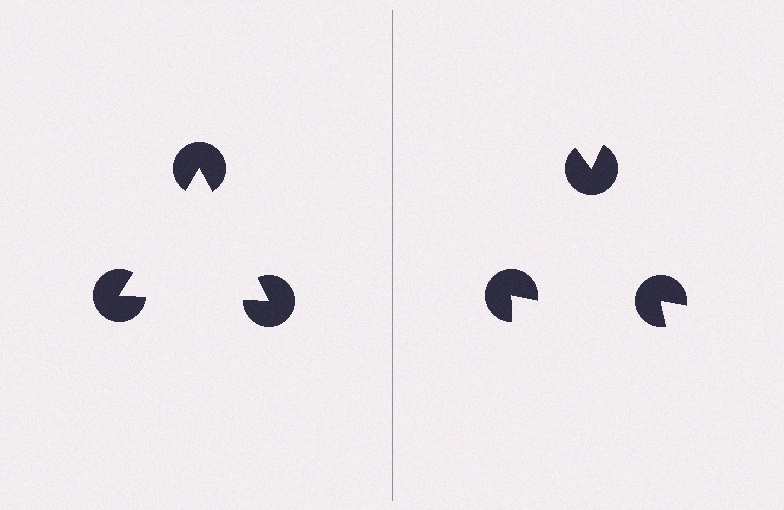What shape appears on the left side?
An illusory triangle.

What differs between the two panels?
The pac-man discs are positioned identically on both sides; only the wedge orientations differ. On the left they align to a triangle; on the right they are misaligned.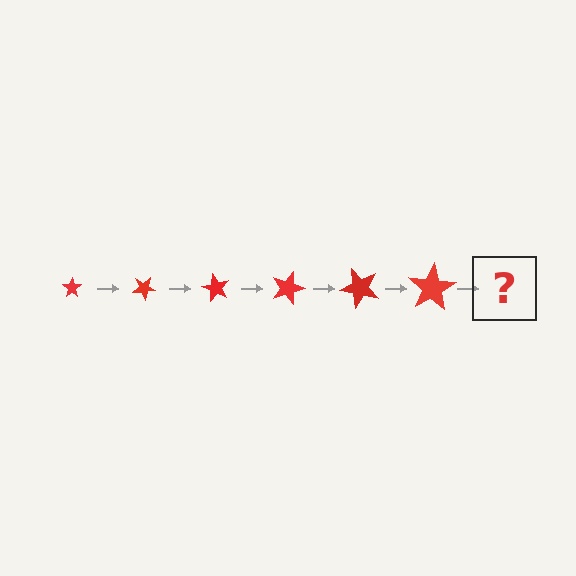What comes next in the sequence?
The next element should be a star, larger than the previous one and rotated 180 degrees from the start.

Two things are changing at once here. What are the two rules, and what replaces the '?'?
The two rules are that the star grows larger each step and it rotates 30 degrees each step. The '?' should be a star, larger than the previous one and rotated 180 degrees from the start.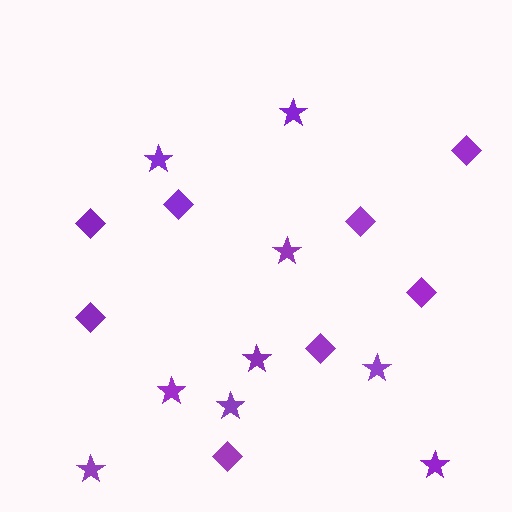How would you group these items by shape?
There are 2 groups: one group of stars (9) and one group of diamonds (8).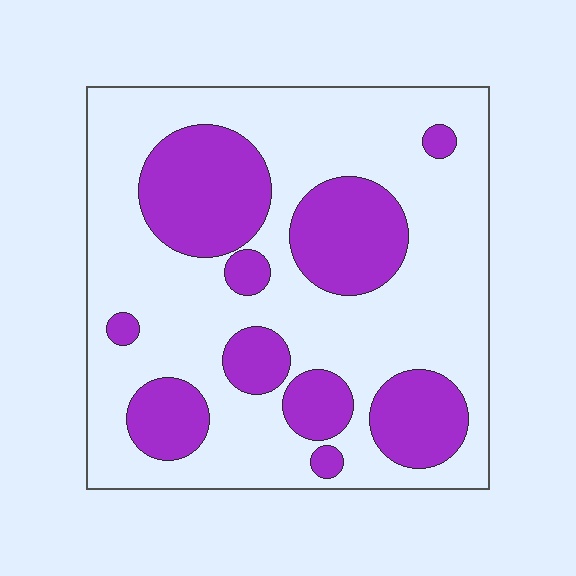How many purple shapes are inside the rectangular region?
10.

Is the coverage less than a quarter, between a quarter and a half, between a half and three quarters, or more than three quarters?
Between a quarter and a half.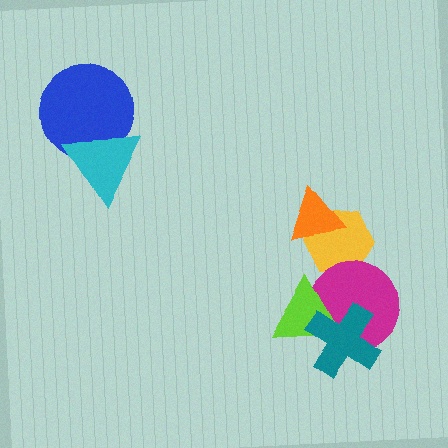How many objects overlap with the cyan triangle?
1 object overlaps with the cyan triangle.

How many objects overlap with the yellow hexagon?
2 objects overlap with the yellow hexagon.